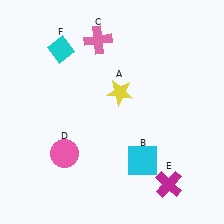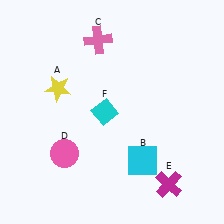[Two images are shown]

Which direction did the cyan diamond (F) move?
The cyan diamond (F) moved down.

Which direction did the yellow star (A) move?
The yellow star (A) moved left.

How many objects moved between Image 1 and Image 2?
2 objects moved between the two images.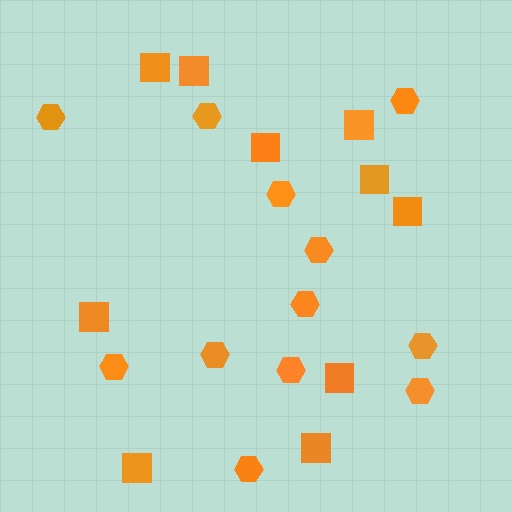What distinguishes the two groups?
There are 2 groups: one group of hexagons (12) and one group of squares (10).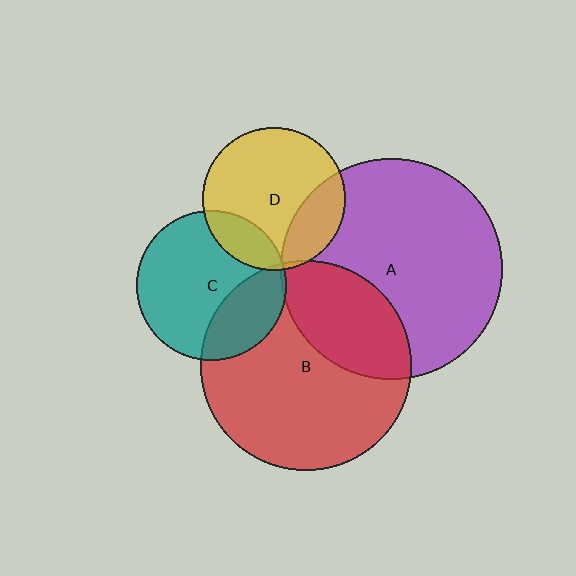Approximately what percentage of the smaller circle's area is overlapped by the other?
Approximately 25%.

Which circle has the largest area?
Circle A (purple).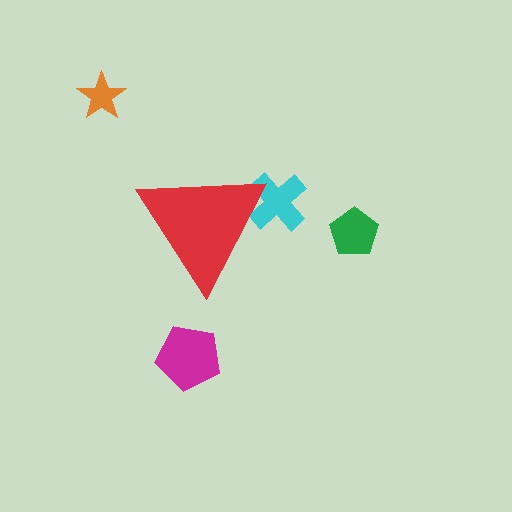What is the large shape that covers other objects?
A red triangle.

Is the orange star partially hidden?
No, the orange star is fully visible.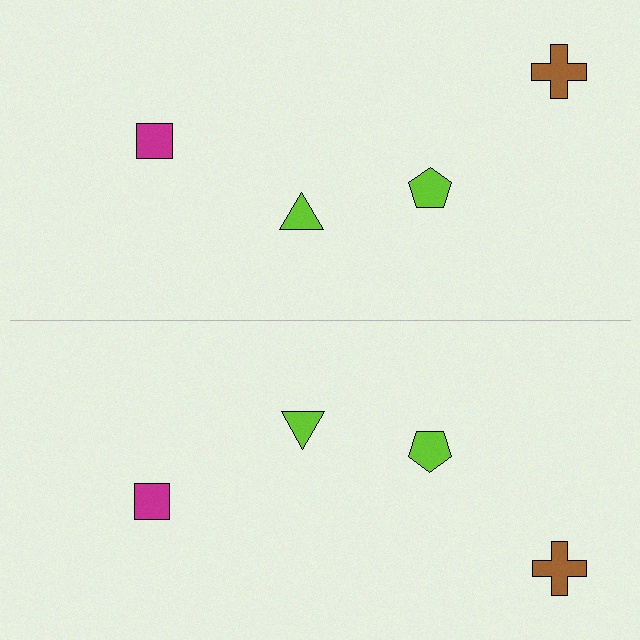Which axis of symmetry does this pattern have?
The pattern has a horizontal axis of symmetry running through the center of the image.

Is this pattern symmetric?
Yes, this pattern has bilateral (reflection) symmetry.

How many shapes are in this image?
There are 8 shapes in this image.